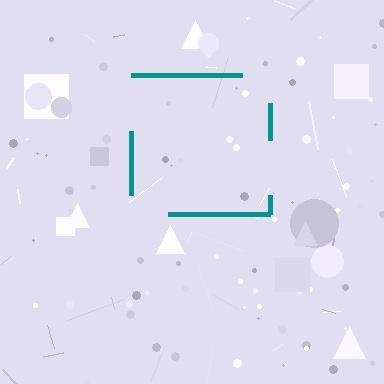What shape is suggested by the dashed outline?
The dashed outline suggests a square.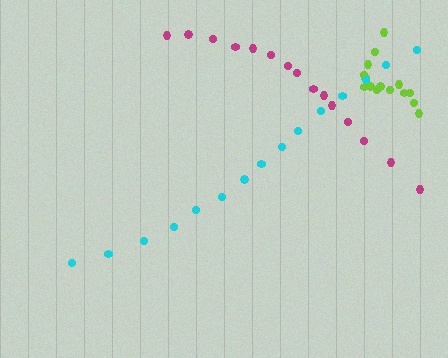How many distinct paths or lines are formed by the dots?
There are 3 distinct paths.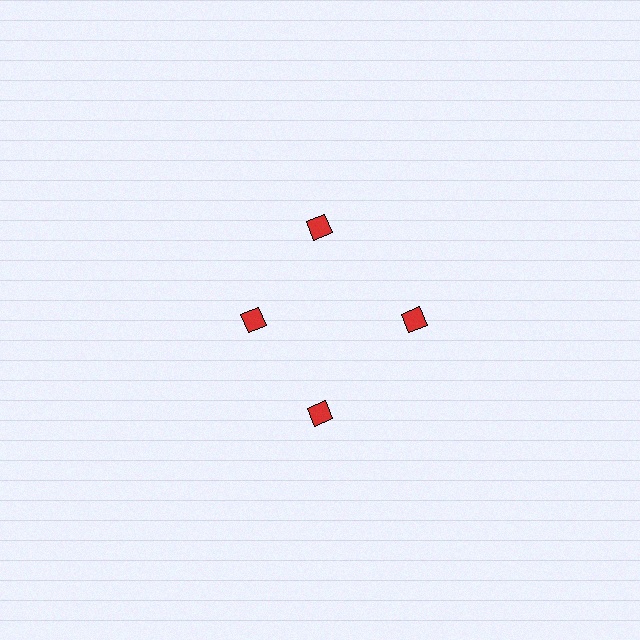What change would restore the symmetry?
The symmetry would be restored by moving it outward, back onto the ring so that all 4 diamonds sit at equal angles and equal distance from the center.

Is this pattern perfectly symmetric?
No. The 4 red diamonds are arranged in a ring, but one element near the 9 o'clock position is pulled inward toward the center, breaking the 4-fold rotational symmetry.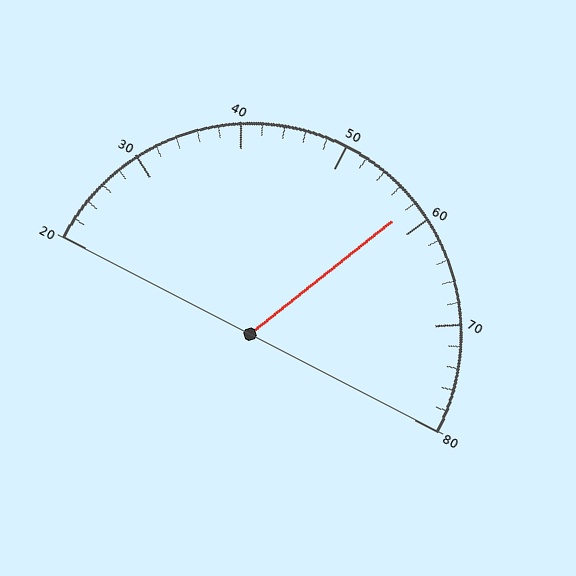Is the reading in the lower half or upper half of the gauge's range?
The reading is in the upper half of the range (20 to 80).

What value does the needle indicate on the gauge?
The needle indicates approximately 58.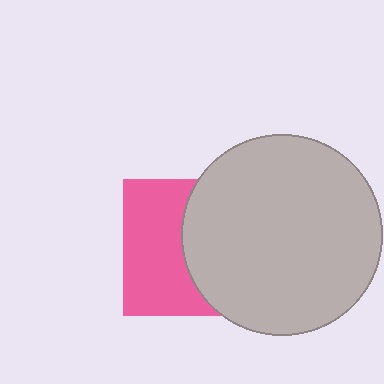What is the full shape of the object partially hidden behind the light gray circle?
The partially hidden object is a pink square.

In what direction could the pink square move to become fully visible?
The pink square could move left. That would shift it out from behind the light gray circle entirely.